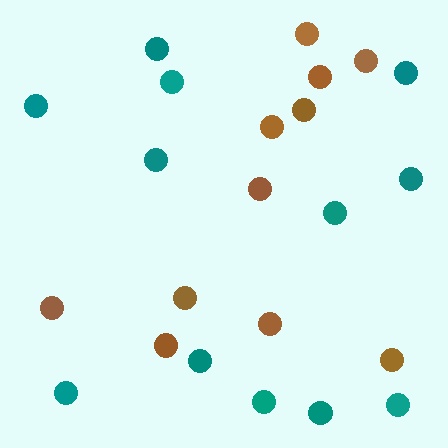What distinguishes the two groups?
There are 2 groups: one group of brown circles (11) and one group of teal circles (12).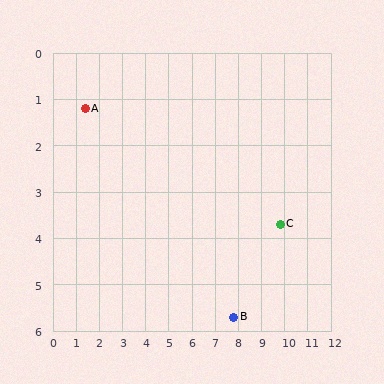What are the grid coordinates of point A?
Point A is at approximately (1.4, 1.2).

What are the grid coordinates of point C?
Point C is at approximately (9.8, 3.7).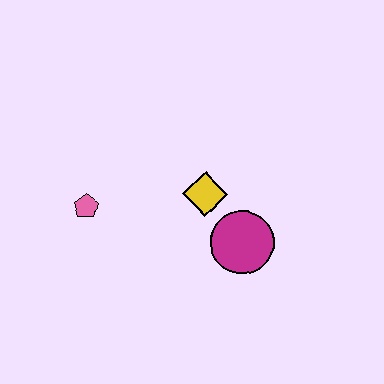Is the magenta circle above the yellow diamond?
No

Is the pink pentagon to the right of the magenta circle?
No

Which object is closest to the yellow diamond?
The magenta circle is closest to the yellow diamond.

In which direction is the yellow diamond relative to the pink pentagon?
The yellow diamond is to the right of the pink pentagon.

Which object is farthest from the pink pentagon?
The magenta circle is farthest from the pink pentagon.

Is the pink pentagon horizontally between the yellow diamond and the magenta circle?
No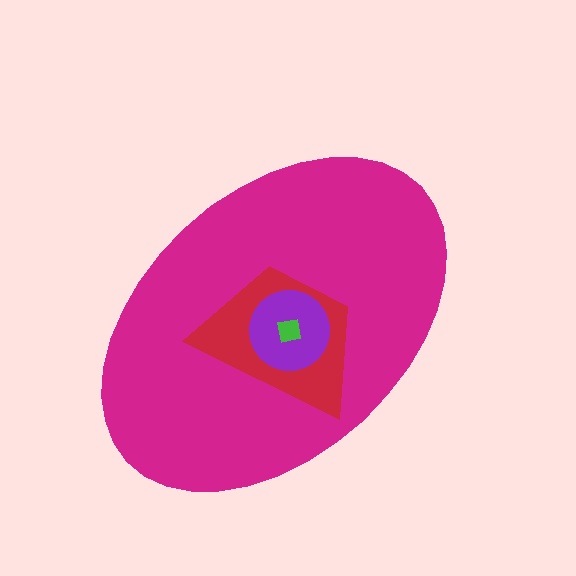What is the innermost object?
The green square.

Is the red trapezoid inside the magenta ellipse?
Yes.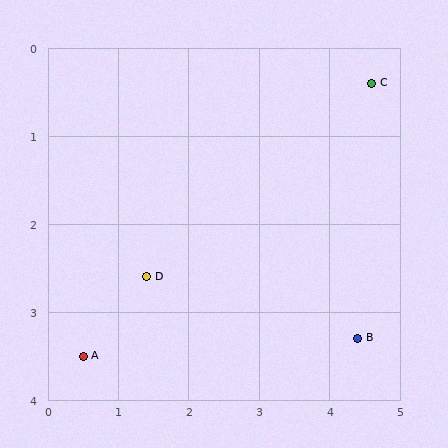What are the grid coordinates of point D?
Point D is at approximately (1.4, 2.6).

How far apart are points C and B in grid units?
Points C and B are about 2.9 grid units apart.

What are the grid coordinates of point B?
Point B is at approximately (4.4, 3.3).